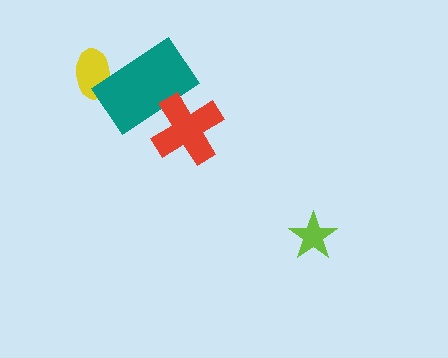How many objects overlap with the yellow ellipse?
1 object overlaps with the yellow ellipse.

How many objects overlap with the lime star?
0 objects overlap with the lime star.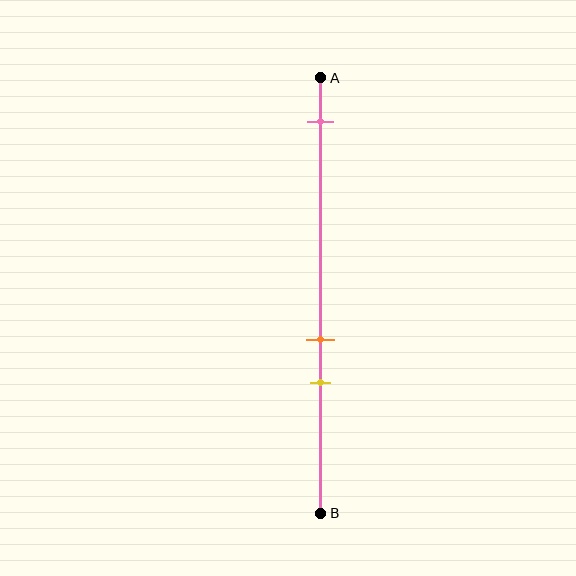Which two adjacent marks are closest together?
The orange and yellow marks are the closest adjacent pair.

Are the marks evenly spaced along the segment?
No, the marks are not evenly spaced.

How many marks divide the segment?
There are 3 marks dividing the segment.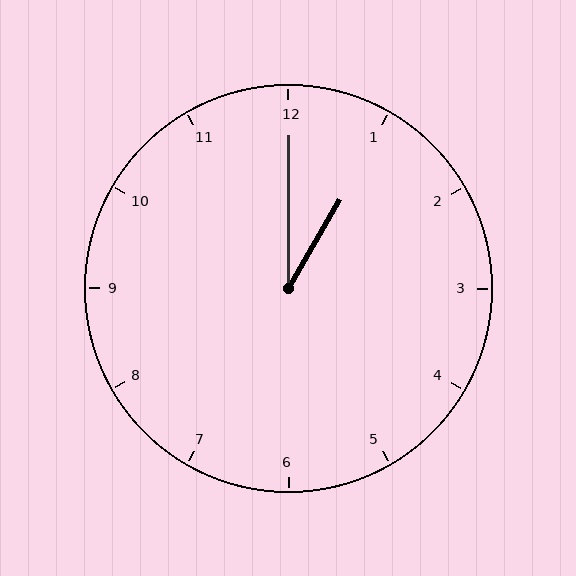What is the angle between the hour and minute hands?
Approximately 30 degrees.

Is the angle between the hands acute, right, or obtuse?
It is acute.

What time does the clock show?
1:00.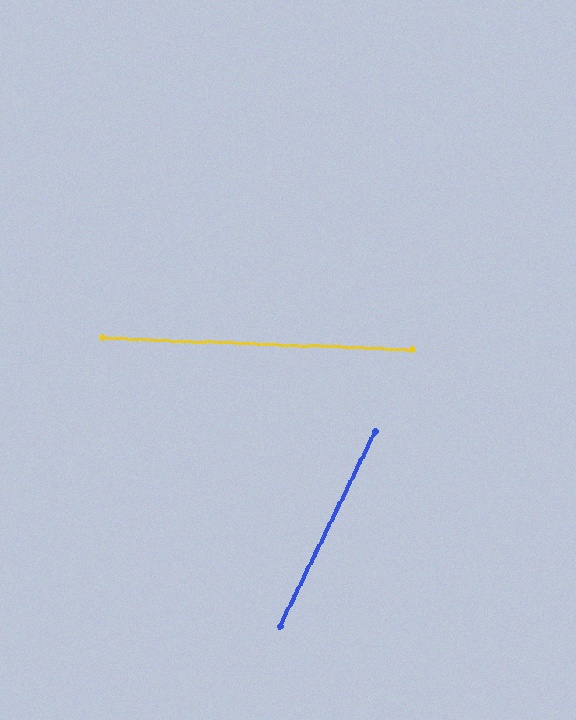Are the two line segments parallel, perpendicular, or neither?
Neither parallel nor perpendicular — they differ by about 66°.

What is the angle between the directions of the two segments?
Approximately 66 degrees.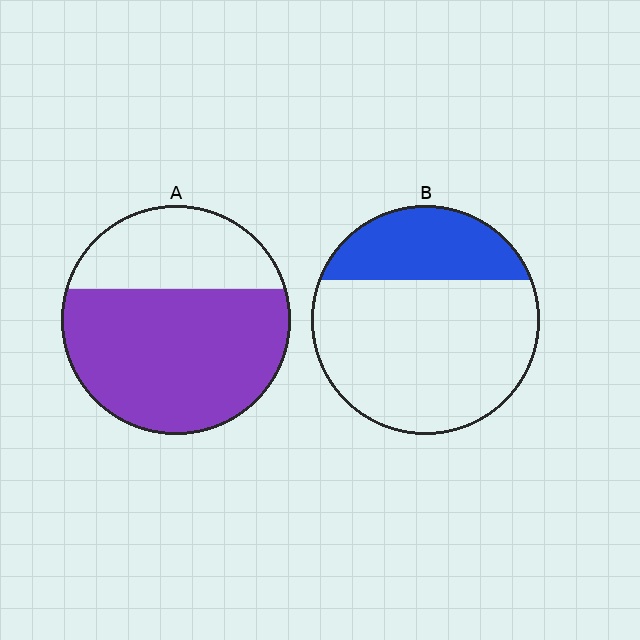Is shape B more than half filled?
No.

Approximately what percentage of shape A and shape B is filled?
A is approximately 65% and B is approximately 30%.